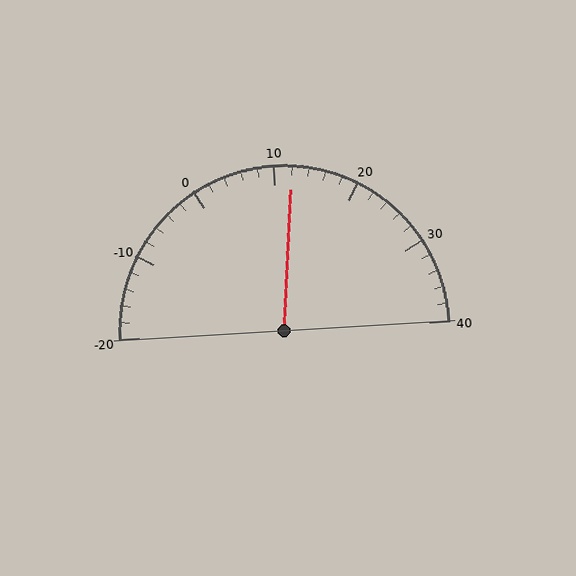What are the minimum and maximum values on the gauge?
The gauge ranges from -20 to 40.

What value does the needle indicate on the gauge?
The needle indicates approximately 12.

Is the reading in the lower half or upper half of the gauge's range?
The reading is in the upper half of the range (-20 to 40).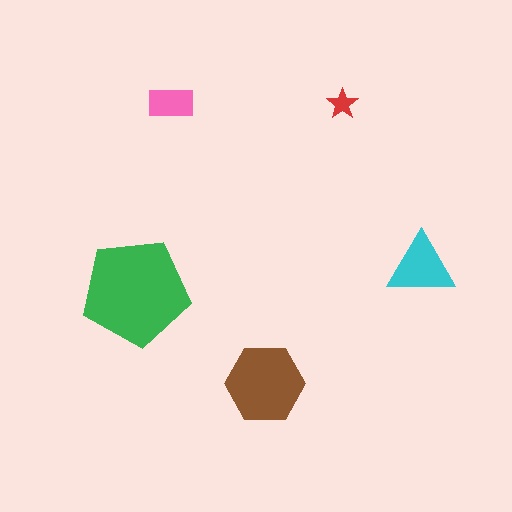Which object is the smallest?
The red star.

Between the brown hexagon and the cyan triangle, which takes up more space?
The brown hexagon.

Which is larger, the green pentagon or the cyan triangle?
The green pentagon.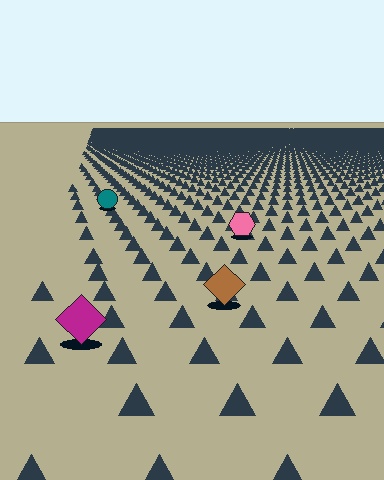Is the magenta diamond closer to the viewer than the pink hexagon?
Yes. The magenta diamond is closer — you can tell from the texture gradient: the ground texture is coarser near it.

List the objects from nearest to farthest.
From nearest to farthest: the magenta diamond, the brown diamond, the pink hexagon, the teal circle.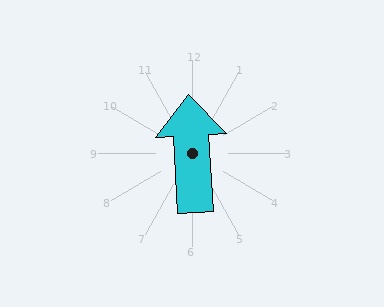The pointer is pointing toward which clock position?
Roughly 12 o'clock.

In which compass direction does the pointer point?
North.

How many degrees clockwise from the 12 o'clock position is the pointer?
Approximately 356 degrees.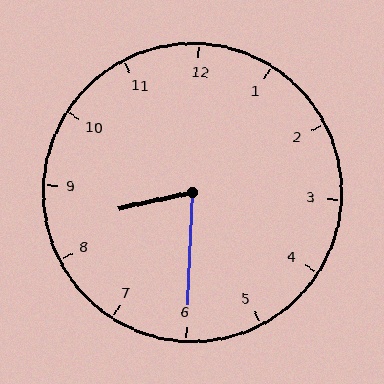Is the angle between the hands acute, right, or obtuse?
It is acute.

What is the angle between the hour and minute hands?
Approximately 75 degrees.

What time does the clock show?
8:30.